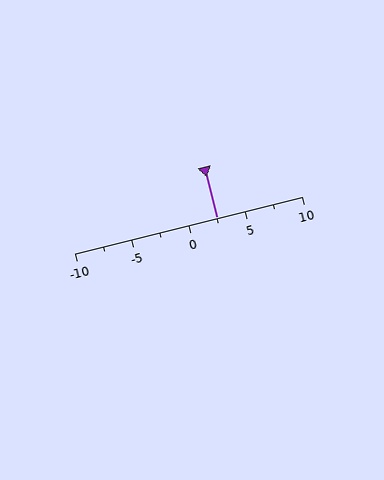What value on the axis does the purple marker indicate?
The marker indicates approximately 2.5.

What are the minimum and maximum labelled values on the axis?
The axis runs from -10 to 10.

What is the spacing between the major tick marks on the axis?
The major ticks are spaced 5 apart.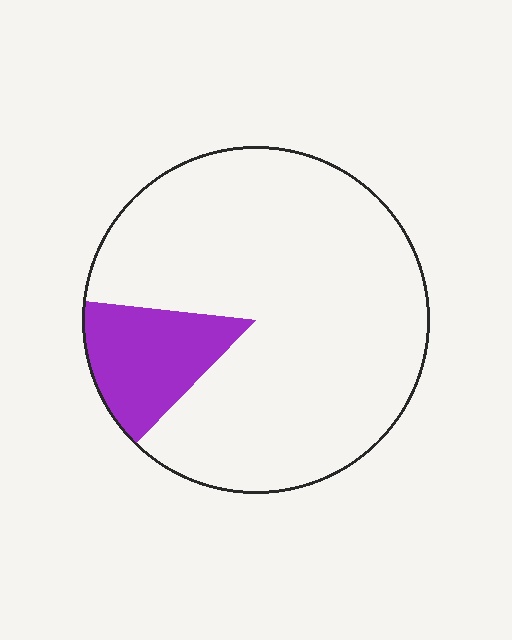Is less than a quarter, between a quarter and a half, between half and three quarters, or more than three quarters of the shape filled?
Less than a quarter.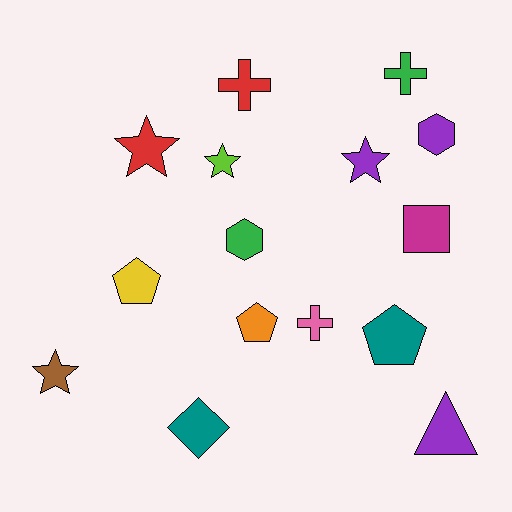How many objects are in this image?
There are 15 objects.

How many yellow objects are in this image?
There is 1 yellow object.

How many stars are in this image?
There are 4 stars.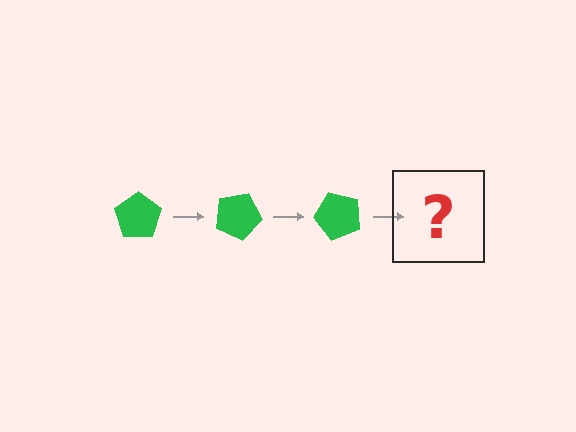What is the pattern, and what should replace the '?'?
The pattern is that the pentagon rotates 25 degrees each step. The '?' should be a green pentagon rotated 75 degrees.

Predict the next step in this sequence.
The next step is a green pentagon rotated 75 degrees.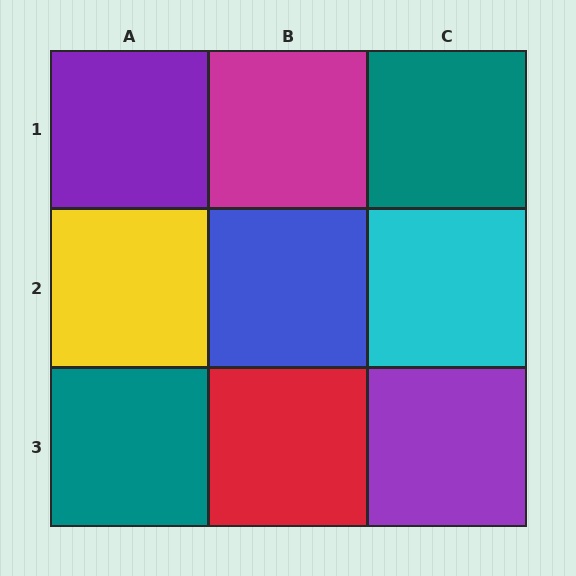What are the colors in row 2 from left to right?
Yellow, blue, cyan.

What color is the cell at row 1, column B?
Magenta.